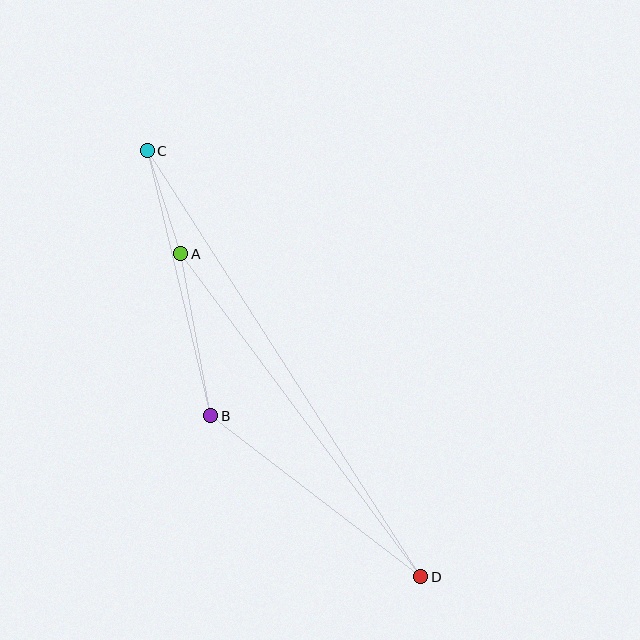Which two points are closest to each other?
Points A and C are closest to each other.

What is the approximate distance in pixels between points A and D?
The distance between A and D is approximately 402 pixels.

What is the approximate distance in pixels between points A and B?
The distance between A and B is approximately 165 pixels.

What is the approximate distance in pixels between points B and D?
The distance between B and D is approximately 264 pixels.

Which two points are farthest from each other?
Points C and D are farthest from each other.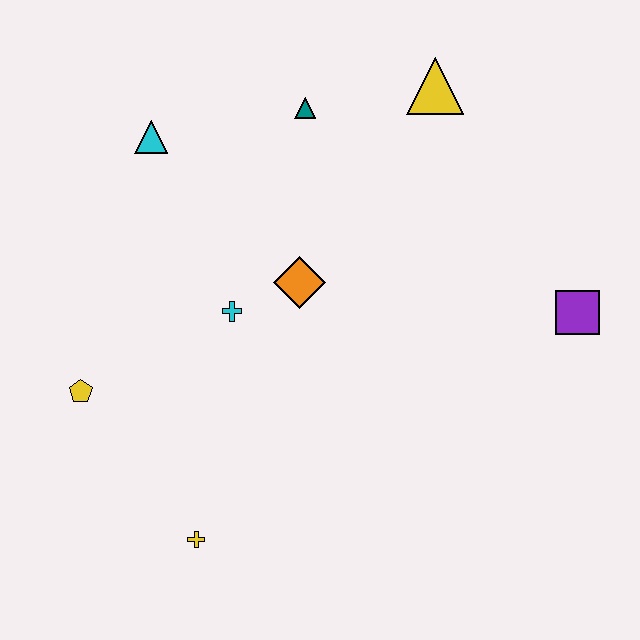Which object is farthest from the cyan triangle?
The purple square is farthest from the cyan triangle.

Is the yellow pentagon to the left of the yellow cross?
Yes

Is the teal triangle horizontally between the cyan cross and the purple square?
Yes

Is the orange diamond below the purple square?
No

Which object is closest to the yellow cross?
The yellow pentagon is closest to the yellow cross.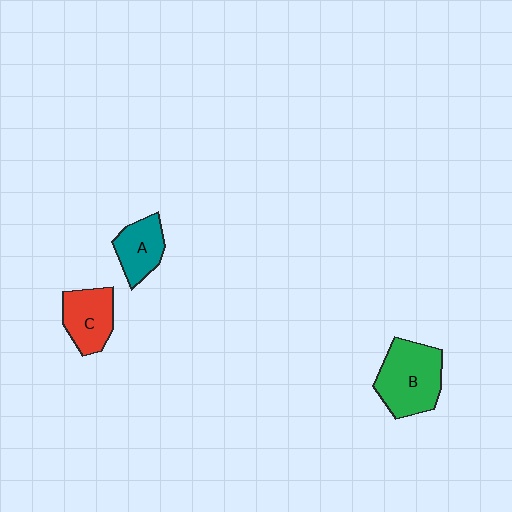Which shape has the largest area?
Shape B (green).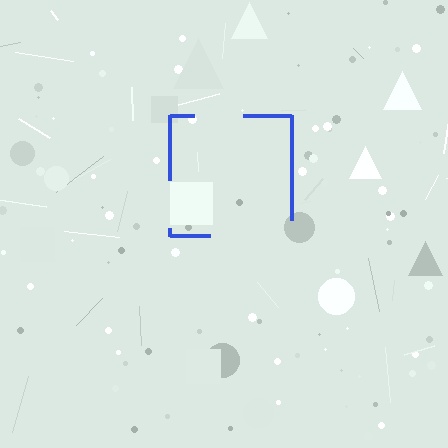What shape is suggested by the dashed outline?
The dashed outline suggests a square.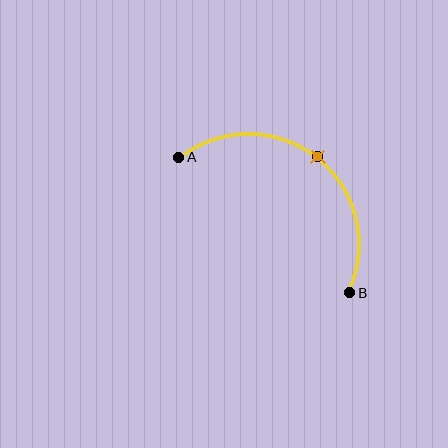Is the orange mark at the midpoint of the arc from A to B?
Yes. The orange mark lies on the arc at equal arc-length from both A and B — it is the arc midpoint.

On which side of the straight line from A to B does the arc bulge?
The arc bulges above and to the right of the straight line connecting A and B.